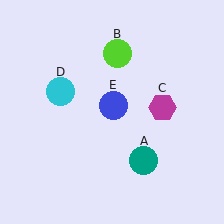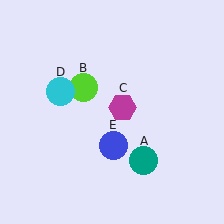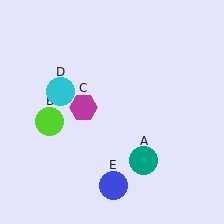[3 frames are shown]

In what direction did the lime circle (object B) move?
The lime circle (object B) moved down and to the left.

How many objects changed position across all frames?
3 objects changed position: lime circle (object B), magenta hexagon (object C), blue circle (object E).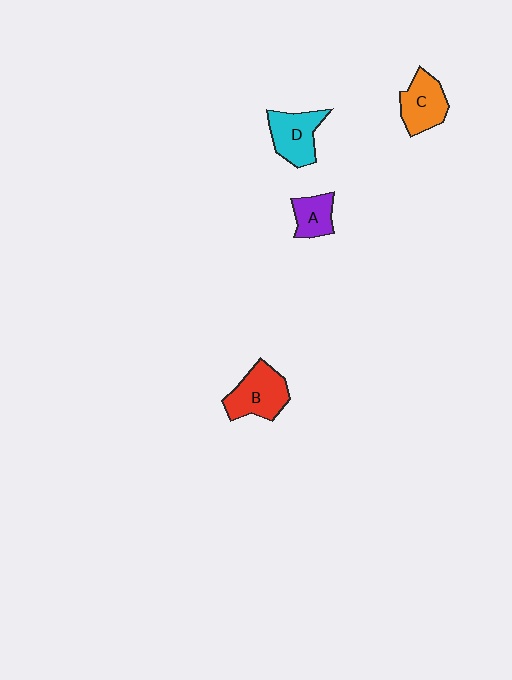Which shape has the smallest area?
Shape A (purple).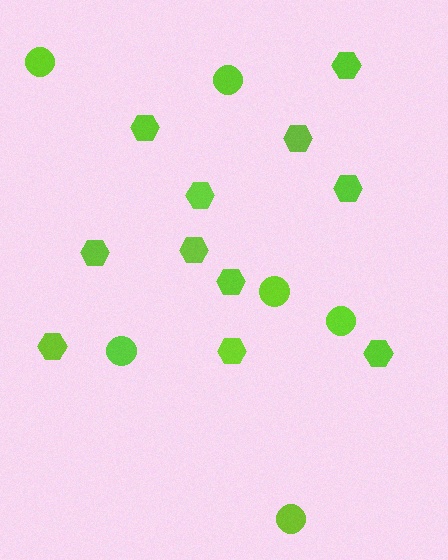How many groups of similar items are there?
There are 2 groups: one group of hexagons (11) and one group of circles (6).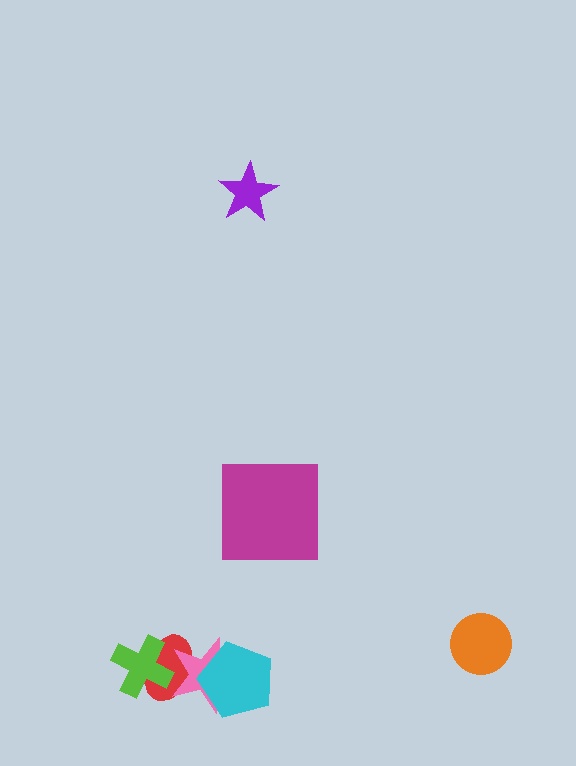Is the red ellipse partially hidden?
Yes, it is partially covered by another shape.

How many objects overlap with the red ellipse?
2 objects overlap with the red ellipse.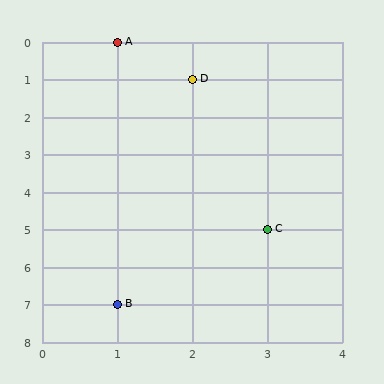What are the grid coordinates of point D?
Point D is at grid coordinates (2, 1).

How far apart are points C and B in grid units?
Points C and B are 2 columns and 2 rows apart (about 2.8 grid units diagonally).